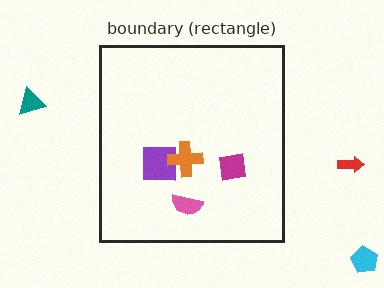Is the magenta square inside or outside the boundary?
Inside.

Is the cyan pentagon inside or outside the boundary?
Outside.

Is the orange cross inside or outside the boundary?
Inside.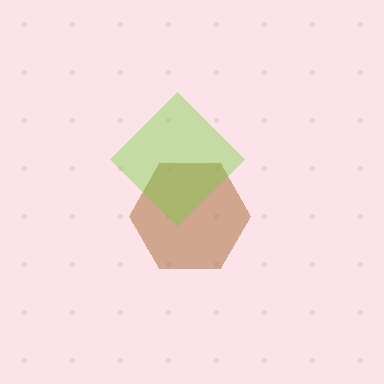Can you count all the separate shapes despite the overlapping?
Yes, there are 2 separate shapes.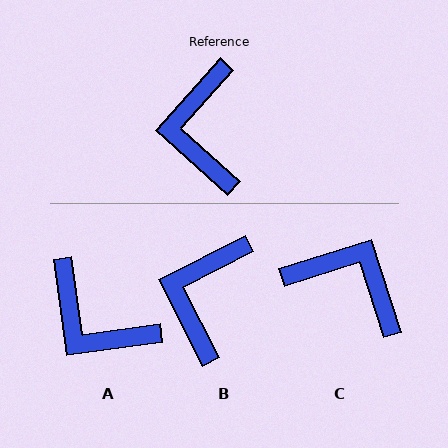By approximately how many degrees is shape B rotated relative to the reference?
Approximately 21 degrees clockwise.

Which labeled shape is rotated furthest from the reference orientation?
C, about 121 degrees away.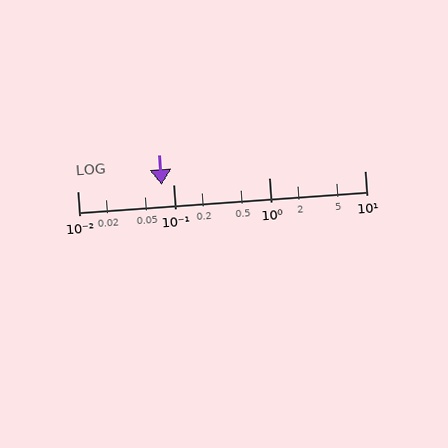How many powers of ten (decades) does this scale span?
The scale spans 3 decades, from 0.01 to 10.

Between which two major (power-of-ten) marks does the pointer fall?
The pointer is between 0.01 and 0.1.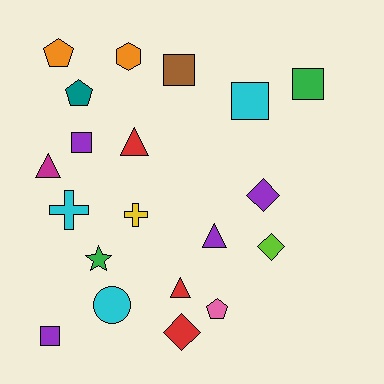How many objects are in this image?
There are 20 objects.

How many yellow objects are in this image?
There is 1 yellow object.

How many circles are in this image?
There is 1 circle.